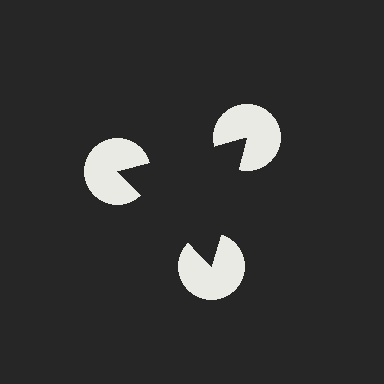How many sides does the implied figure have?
3 sides.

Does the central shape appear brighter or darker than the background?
It typically appears slightly darker than the background, even though no actual brightness change is drawn.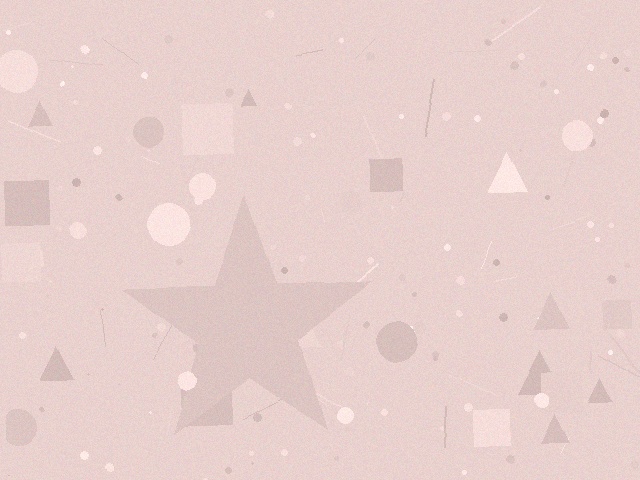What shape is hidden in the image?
A star is hidden in the image.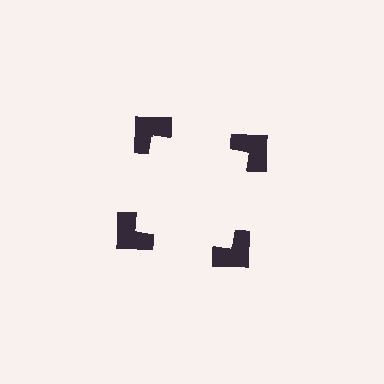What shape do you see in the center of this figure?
An illusory square — its edges are inferred from the aligned wedge cuts in the notched squares, not physically drawn.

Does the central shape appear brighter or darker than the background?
It typically appears slightly brighter than the background, even though no actual brightness change is drawn.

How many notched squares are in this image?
There are 4 — one at each vertex of the illusory square.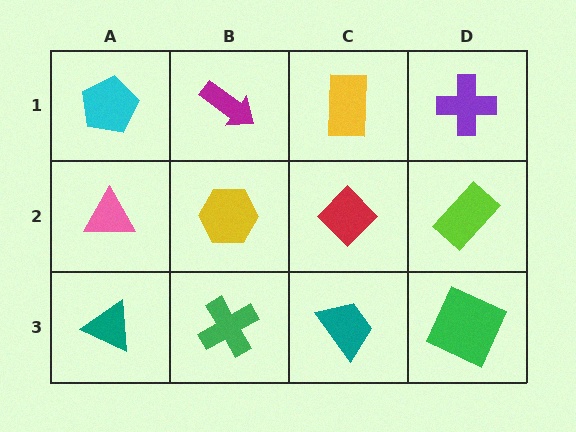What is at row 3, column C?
A teal trapezoid.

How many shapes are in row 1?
4 shapes.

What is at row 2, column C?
A red diamond.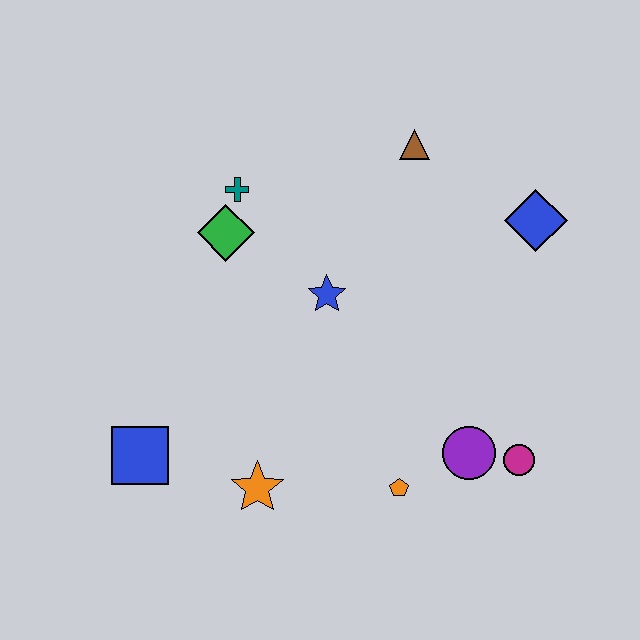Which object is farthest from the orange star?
The blue diamond is farthest from the orange star.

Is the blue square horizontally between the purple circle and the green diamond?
No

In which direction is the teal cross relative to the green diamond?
The teal cross is above the green diamond.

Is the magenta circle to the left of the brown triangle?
No